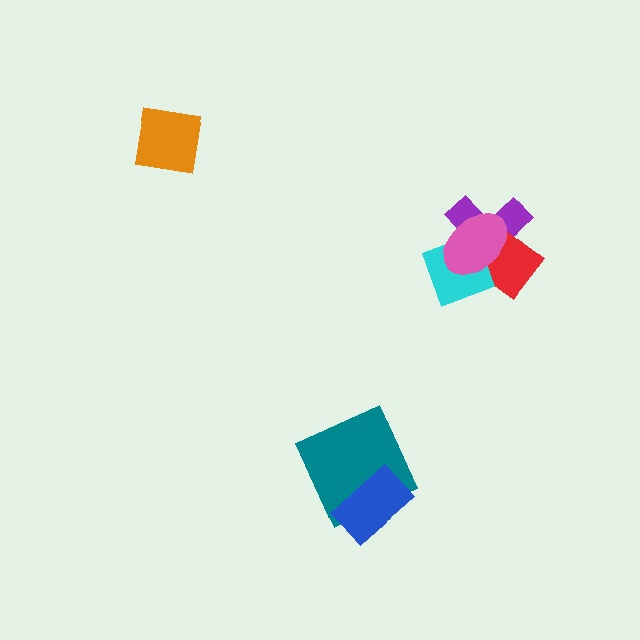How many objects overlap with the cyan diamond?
3 objects overlap with the cyan diamond.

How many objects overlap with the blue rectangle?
1 object overlaps with the blue rectangle.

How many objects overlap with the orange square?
0 objects overlap with the orange square.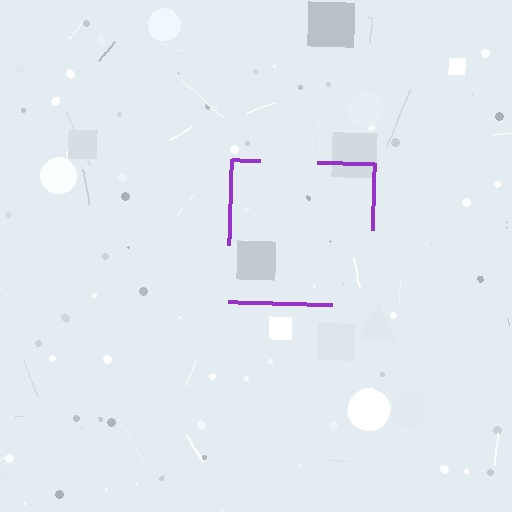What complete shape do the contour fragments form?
The contour fragments form a square.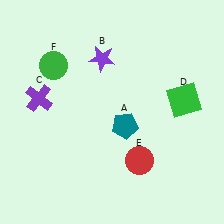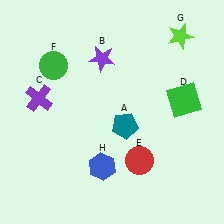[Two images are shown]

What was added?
A lime star (G), a blue hexagon (H) were added in Image 2.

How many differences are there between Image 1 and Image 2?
There are 2 differences between the two images.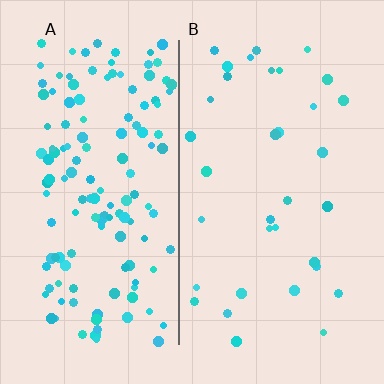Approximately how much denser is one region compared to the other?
Approximately 4.2× — region A over region B.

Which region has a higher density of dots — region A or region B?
A (the left).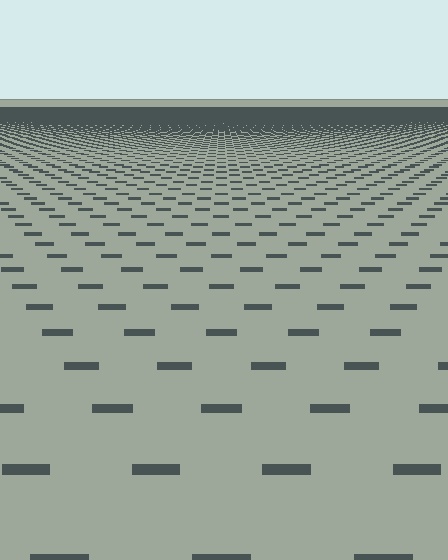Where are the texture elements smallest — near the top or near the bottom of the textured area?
Near the top.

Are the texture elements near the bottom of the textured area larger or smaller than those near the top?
Larger. Near the bottom, elements are closer to the viewer and appear at a bigger on-screen size.